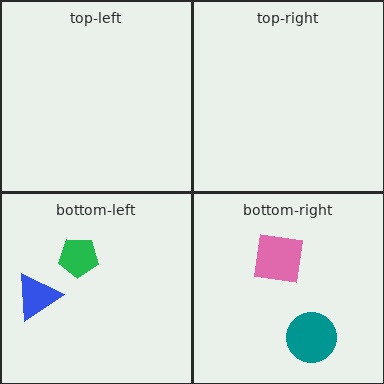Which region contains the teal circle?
The bottom-right region.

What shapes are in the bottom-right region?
The pink square, the teal circle.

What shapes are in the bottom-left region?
The green pentagon, the blue triangle.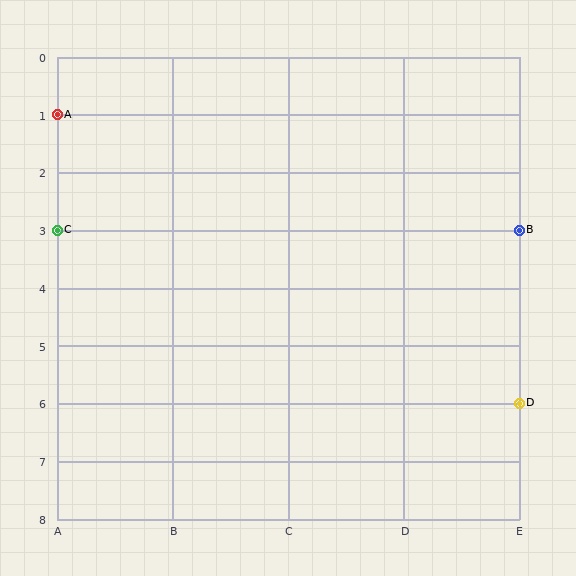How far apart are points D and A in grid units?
Points D and A are 4 columns and 5 rows apart (about 6.4 grid units diagonally).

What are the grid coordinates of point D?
Point D is at grid coordinates (E, 6).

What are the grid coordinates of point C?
Point C is at grid coordinates (A, 3).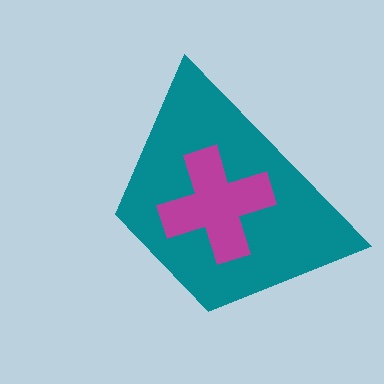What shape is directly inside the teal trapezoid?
The magenta cross.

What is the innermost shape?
The magenta cross.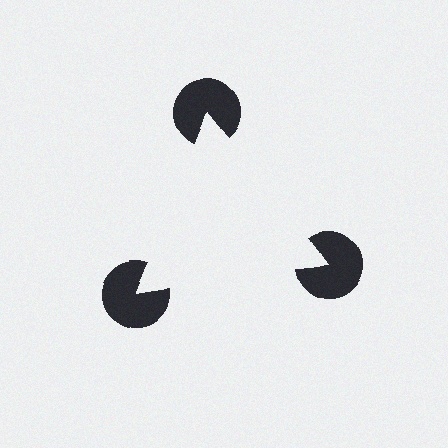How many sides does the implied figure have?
3 sides.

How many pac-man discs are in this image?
There are 3 — one at each vertex of the illusory triangle.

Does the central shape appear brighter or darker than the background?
It typically appears slightly brighter than the background, even though no actual brightness change is drawn.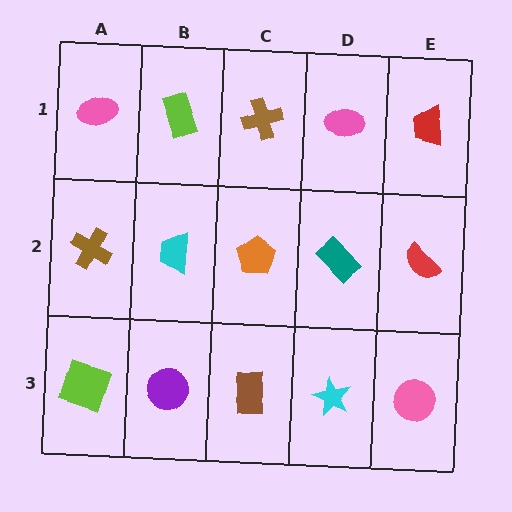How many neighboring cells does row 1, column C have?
3.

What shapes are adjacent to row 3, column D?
A teal rectangle (row 2, column D), a brown rectangle (row 3, column C), a pink circle (row 3, column E).